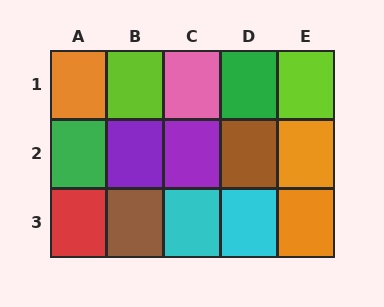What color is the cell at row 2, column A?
Green.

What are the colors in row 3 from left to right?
Red, brown, cyan, cyan, orange.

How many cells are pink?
1 cell is pink.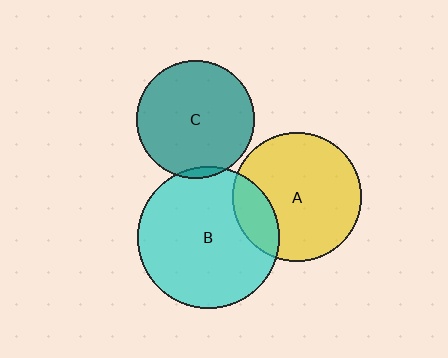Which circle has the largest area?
Circle B (cyan).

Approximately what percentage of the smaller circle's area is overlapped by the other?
Approximately 5%.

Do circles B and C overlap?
Yes.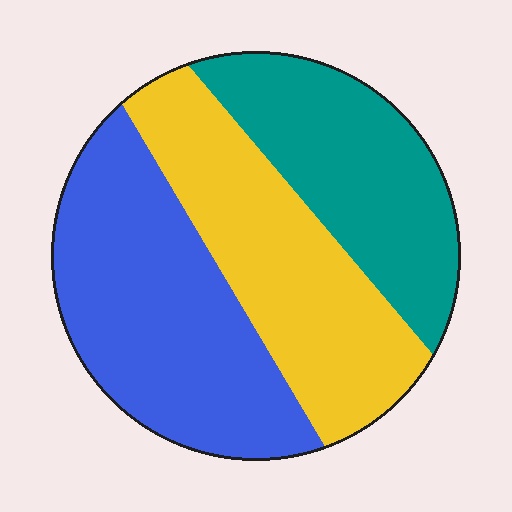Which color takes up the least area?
Teal, at roughly 30%.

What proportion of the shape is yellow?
Yellow takes up about one third (1/3) of the shape.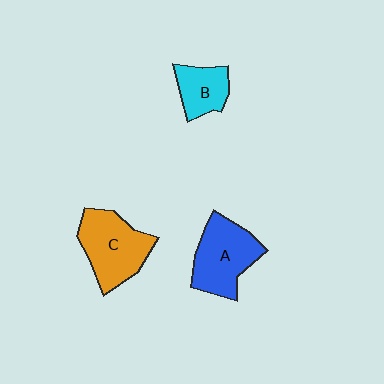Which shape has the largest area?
Shape C (orange).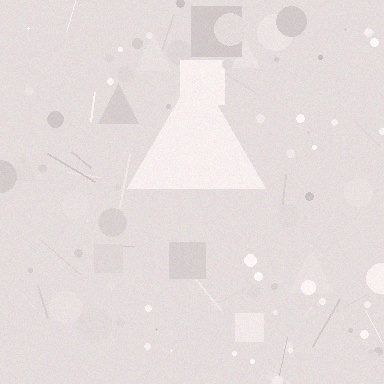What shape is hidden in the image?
A triangle is hidden in the image.